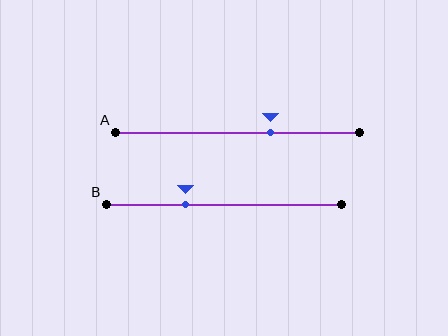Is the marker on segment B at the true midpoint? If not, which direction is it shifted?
No, the marker on segment B is shifted to the left by about 16% of the segment length.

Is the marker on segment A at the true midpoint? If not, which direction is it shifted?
No, the marker on segment A is shifted to the right by about 13% of the segment length.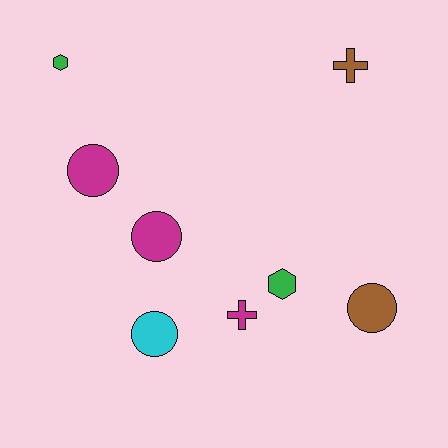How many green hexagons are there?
There are 2 green hexagons.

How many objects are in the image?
There are 8 objects.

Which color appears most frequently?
Magenta, with 3 objects.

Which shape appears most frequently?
Circle, with 4 objects.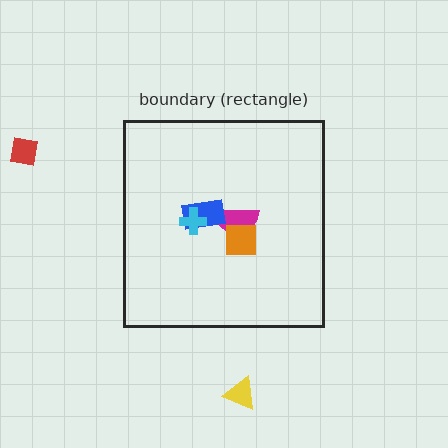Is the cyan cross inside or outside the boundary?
Inside.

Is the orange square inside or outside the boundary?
Inside.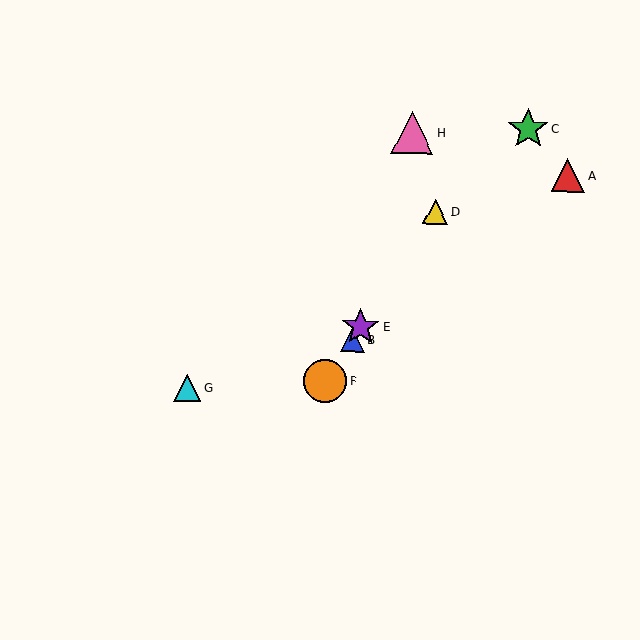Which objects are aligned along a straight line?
Objects B, D, E, F are aligned along a straight line.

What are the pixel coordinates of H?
Object H is at (412, 133).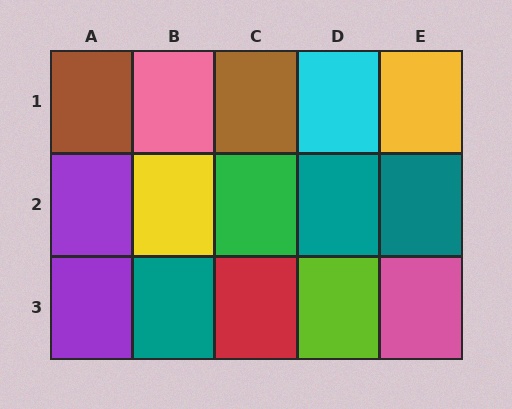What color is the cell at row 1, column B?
Pink.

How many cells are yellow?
2 cells are yellow.